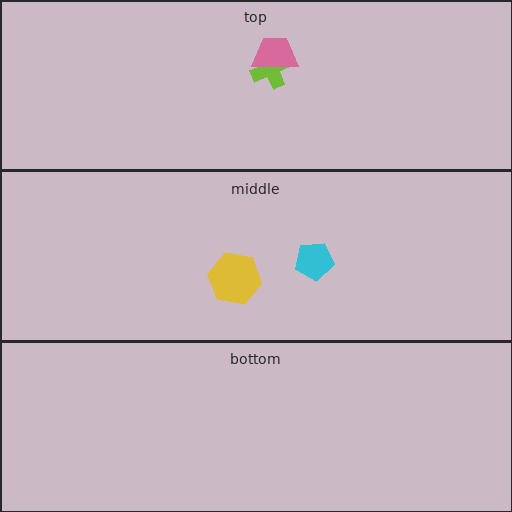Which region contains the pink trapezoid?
The top region.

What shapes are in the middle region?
The yellow hexagon, the cyan pentagon.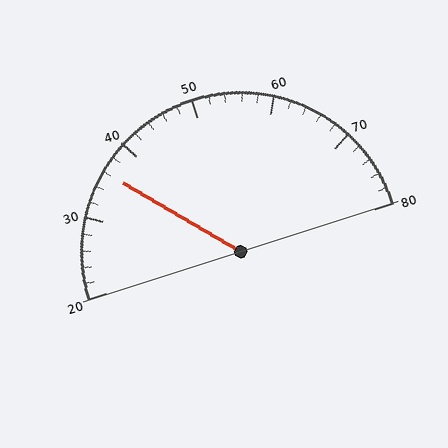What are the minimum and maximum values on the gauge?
The gauge ranges from 20 to 80.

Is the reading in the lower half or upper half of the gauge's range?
The reading is in the lower half of the range (20 to 80).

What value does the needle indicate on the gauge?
The needle indicates approximately 36.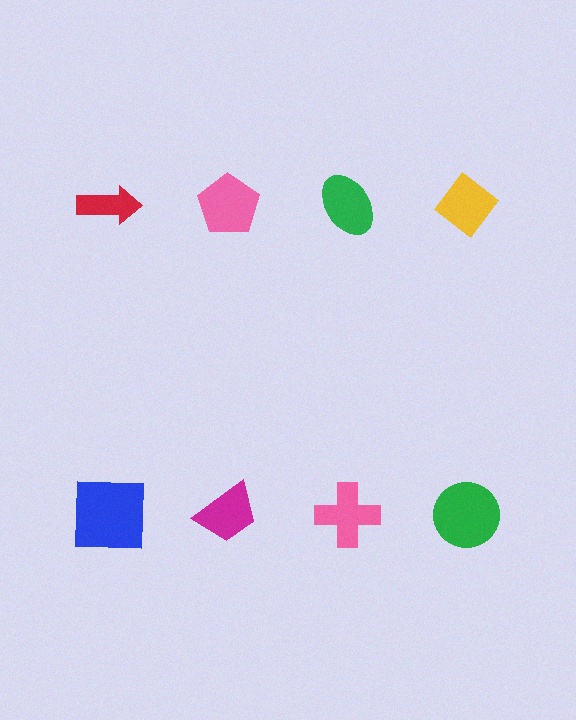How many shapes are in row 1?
4 shapes.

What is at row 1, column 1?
A red arrow.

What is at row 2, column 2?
A magenta trapezoid.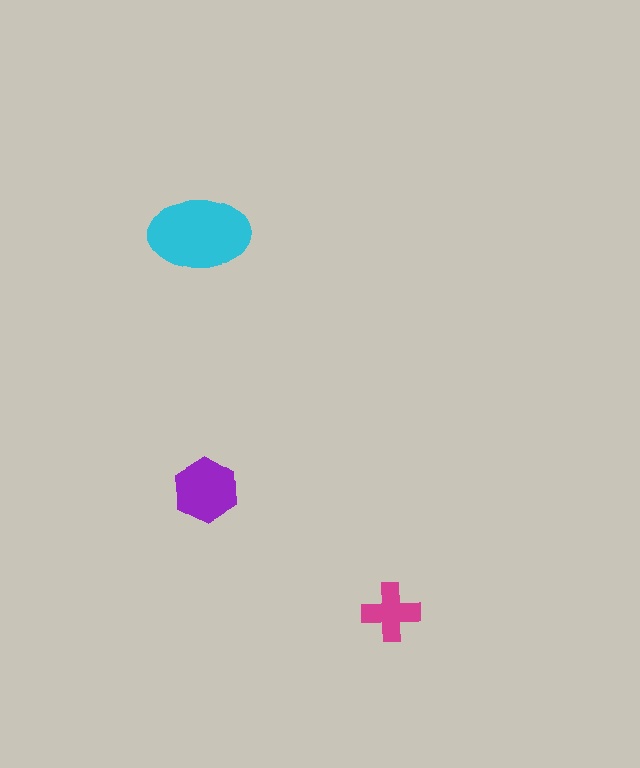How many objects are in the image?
There are 3 objects in the image.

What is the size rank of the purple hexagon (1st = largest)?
2nd.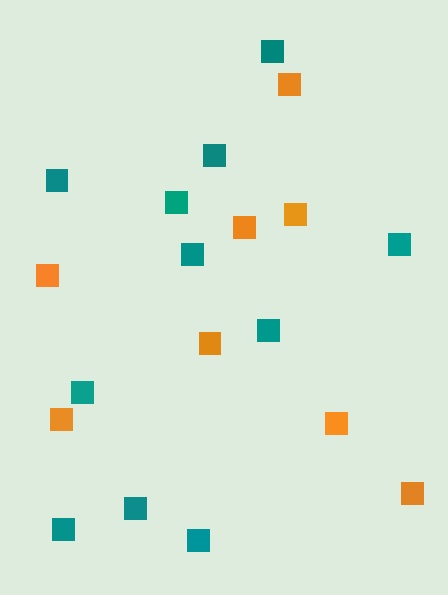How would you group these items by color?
There are 2 groups: one group of orange squares (8) and one group of teal squares (11).